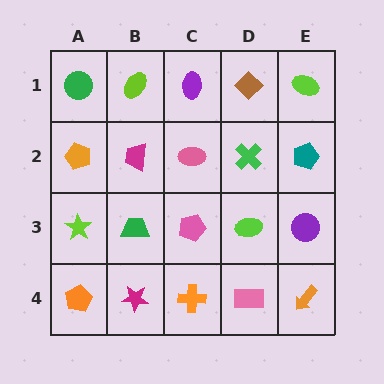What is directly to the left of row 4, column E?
A pink rectangle.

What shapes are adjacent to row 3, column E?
A teal pentagon (row 2, column E), an orange arrow (row 4, column E), a lime ellipse (row 3, column D).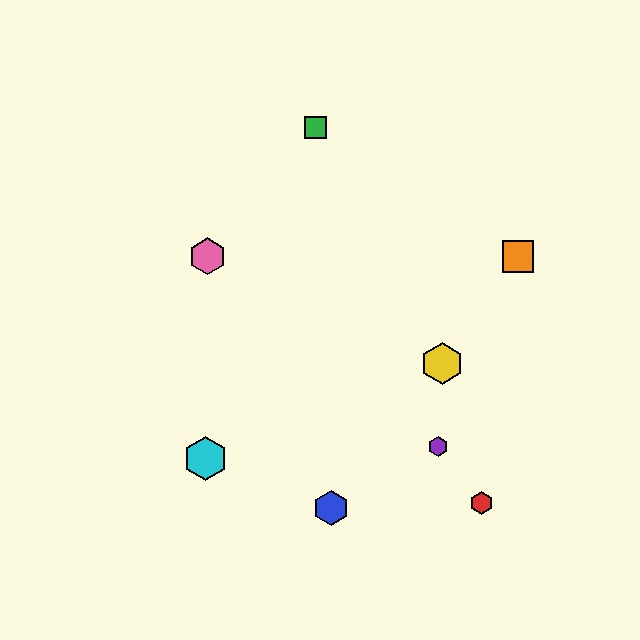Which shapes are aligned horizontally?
The orange square, the pink hexagon are aligned horizontally.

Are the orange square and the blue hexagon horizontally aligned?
No, the orange square is at y≈256 and the blue hexagon is at y≈508.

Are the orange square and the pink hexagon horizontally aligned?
Yes, both are at y≈256.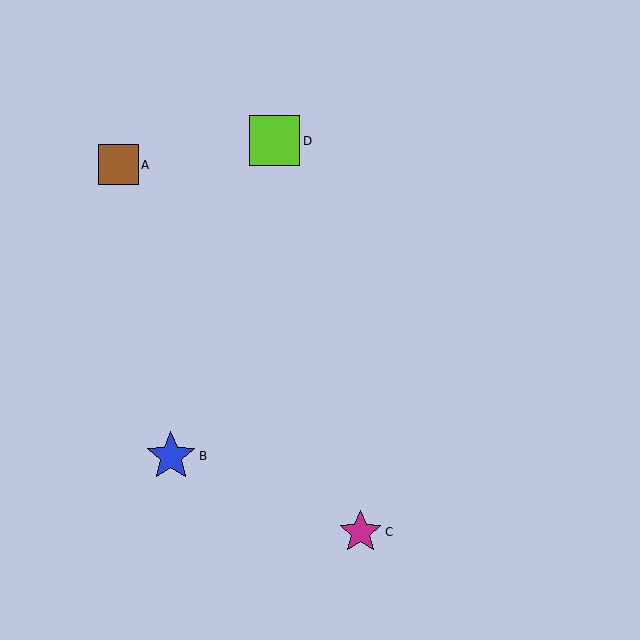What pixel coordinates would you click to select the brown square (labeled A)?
Click at (118, 165) to select the brown square A.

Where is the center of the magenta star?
The center of the magenta star is at (361, 532).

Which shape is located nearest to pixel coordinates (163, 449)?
The blue star (labeled B) at (171, 456) is nearest to that location.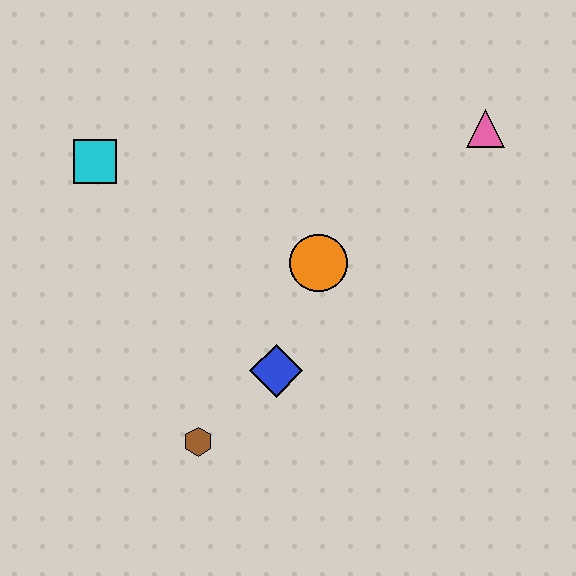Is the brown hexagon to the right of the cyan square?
Yes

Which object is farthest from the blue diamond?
The pink triangle is farthest from the blue diamond.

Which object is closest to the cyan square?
The orange circle is closest to the cyan square.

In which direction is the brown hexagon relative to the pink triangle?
The brown hexagon is below the pink triangle.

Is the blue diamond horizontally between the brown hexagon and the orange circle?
Yes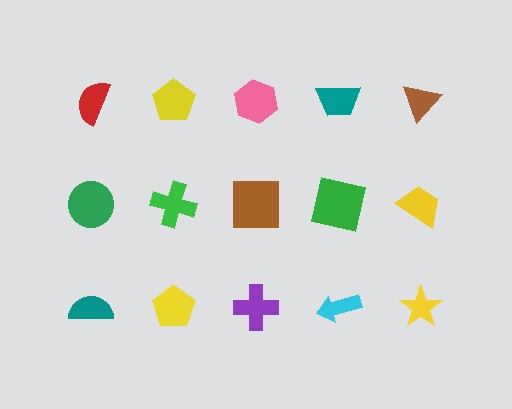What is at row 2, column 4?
A green square.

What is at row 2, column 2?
A green cross.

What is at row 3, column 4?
A cyan arrow.